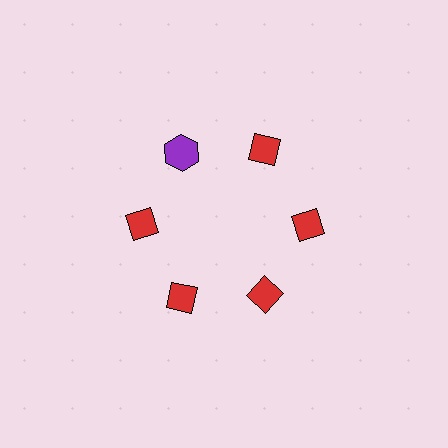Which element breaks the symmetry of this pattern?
The purple hexagon at roughly the 11 o'clock position breaks the symmetry. All other shapes are red diamonds.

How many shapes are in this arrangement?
There are 6 shapes arranged in a ring pattern.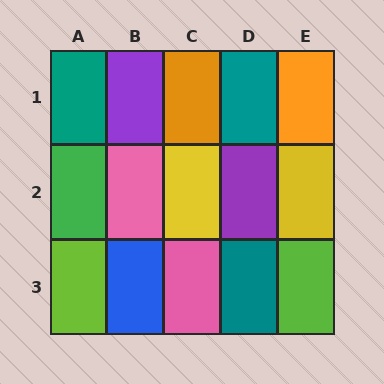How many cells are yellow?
2 cells are yellow.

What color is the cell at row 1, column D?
Teal.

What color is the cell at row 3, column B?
Blue.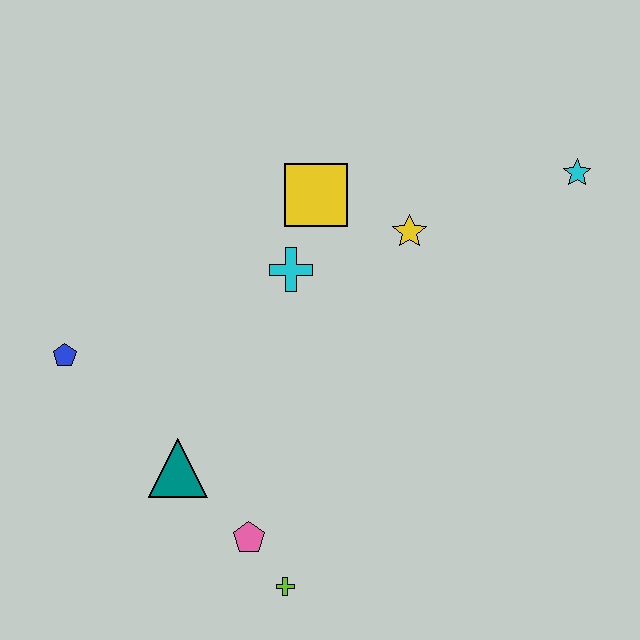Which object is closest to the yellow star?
The yellow square is closest to the yellow star.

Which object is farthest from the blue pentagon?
The cyan star is farthest from the blue pentagon.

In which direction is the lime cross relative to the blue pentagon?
The lime cross is below the blue pentagon.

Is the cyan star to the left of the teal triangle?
No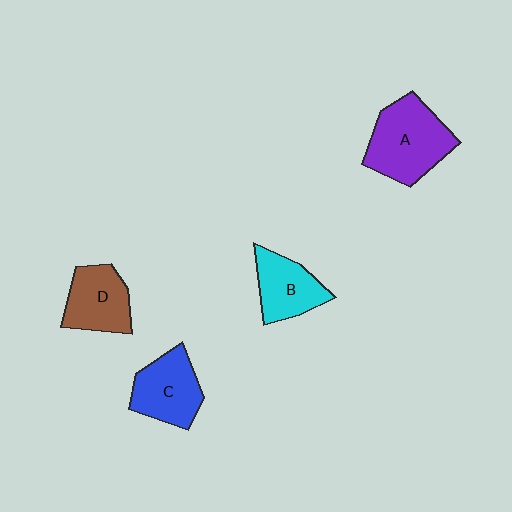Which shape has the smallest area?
Shape B (cyan).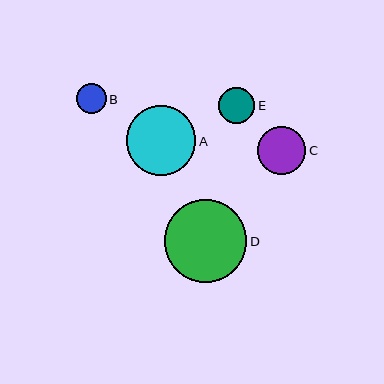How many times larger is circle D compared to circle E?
Circle D is approximately 2.3 times the size of circle E.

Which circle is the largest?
Circle D is the largest with a size of approximately 83 pixels.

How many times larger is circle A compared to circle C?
Circle A is approximately 1.4 times the size of circle C.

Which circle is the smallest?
Circle B is the smallest with a size of approximately 29 pixels.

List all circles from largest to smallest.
From largest to smallest: D, A, C, E, B.